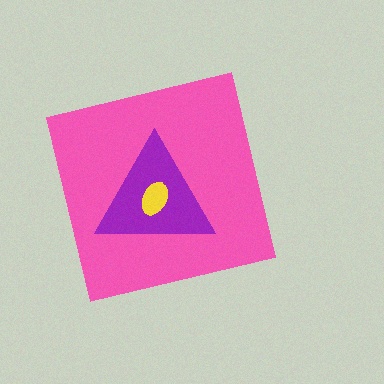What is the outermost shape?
The pink square.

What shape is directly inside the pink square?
The purple triangle.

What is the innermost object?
The yellow ellipse.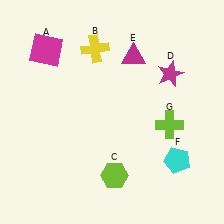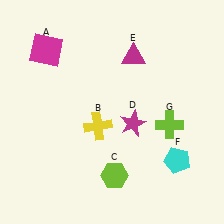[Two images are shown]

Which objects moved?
The objects that moved are: the yellow cross (B), the magenta star (D).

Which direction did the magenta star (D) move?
The magenta star (D) moved down.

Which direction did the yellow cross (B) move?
The yellow cross (B) moved down.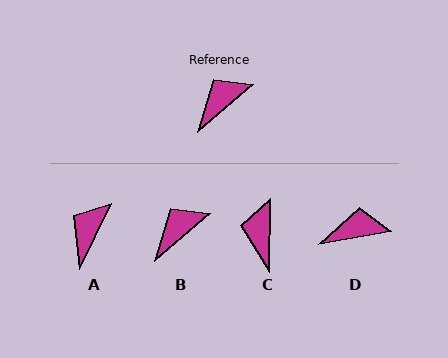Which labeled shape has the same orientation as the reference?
B.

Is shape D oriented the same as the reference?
No, it is off by about 30 degrees.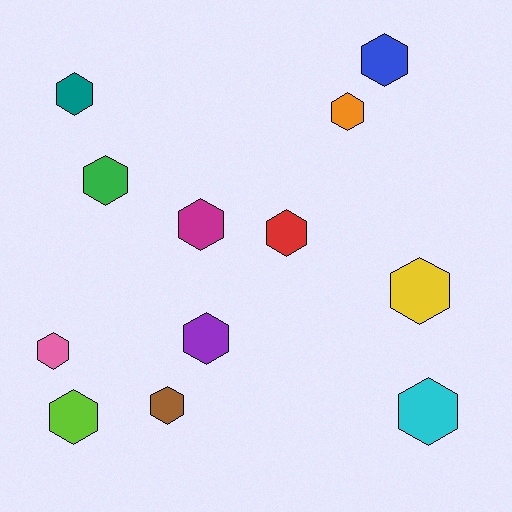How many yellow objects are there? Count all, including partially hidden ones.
There is 1 yellow object.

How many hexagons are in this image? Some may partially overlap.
There are 12 hexagons.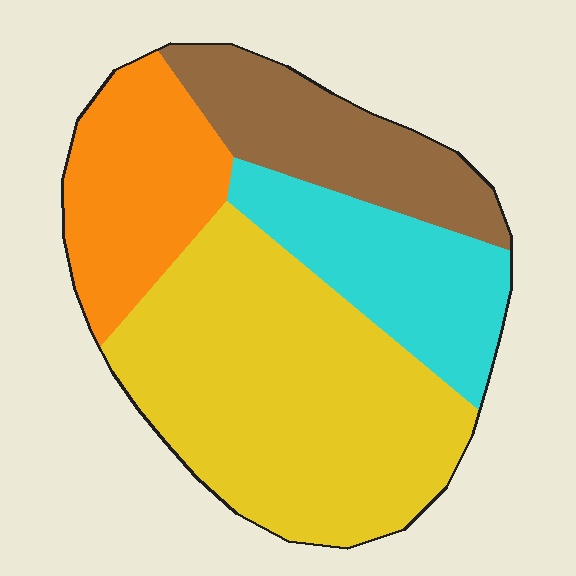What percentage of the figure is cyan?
Cyan covers 18% of the figure.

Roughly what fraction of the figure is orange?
Orange takes up between a sixth and a third of the figure.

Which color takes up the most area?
Yellow, at roughly 45%.